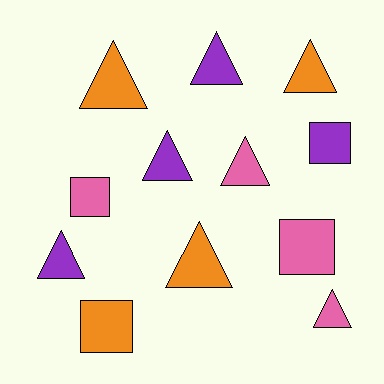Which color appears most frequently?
Pink, with 4 objects.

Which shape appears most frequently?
Triangle, with 8 objects.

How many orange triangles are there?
There are 3 orange triangles.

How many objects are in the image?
There are 12 objects.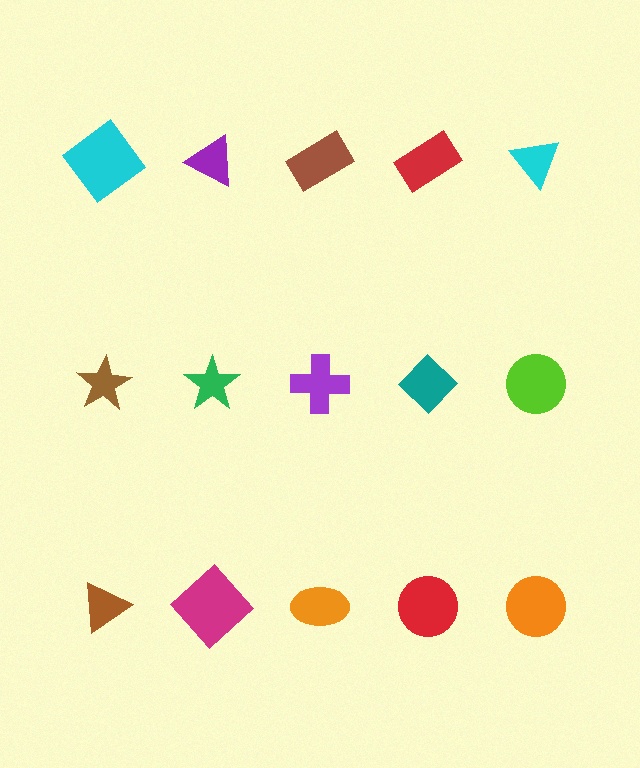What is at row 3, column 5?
An orange circle.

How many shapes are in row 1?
5 shapes.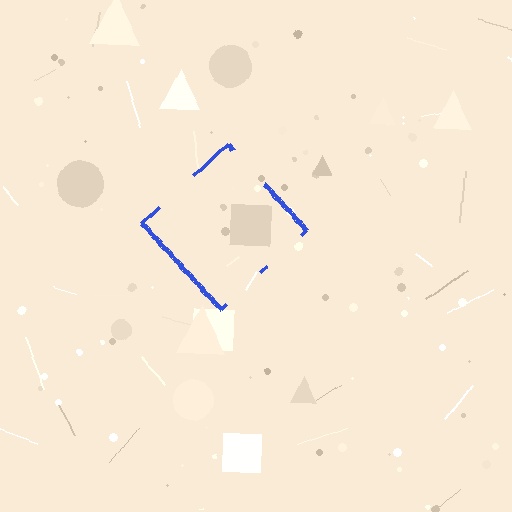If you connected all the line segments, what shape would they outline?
They would outline a diamond.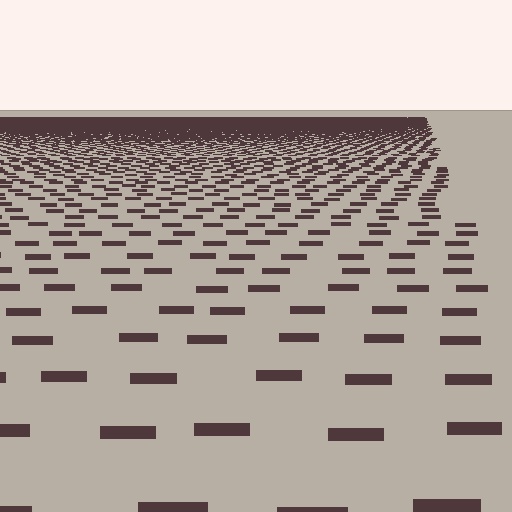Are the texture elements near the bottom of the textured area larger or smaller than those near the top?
Larger. Near the bottom, elements are closer to the viewer and appear at a bigger on-screen size.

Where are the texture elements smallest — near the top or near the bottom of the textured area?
Near the top.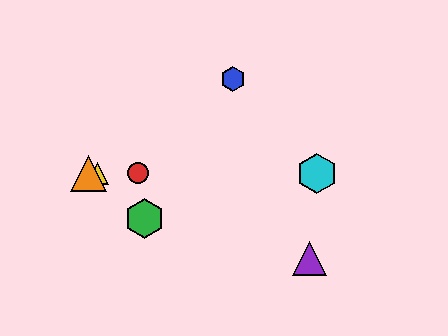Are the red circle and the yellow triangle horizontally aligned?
Yes, both are at y≈173.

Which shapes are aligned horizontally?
The red circle, the yellow triangle, the orange triangle, the cyan hexagon are aligned horizontally.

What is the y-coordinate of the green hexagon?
The green hexagon is at y≈219.